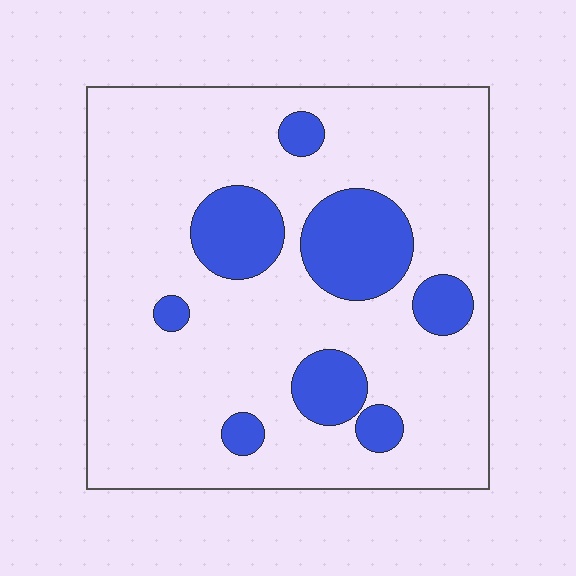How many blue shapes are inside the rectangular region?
8.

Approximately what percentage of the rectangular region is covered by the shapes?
Approximately 20%.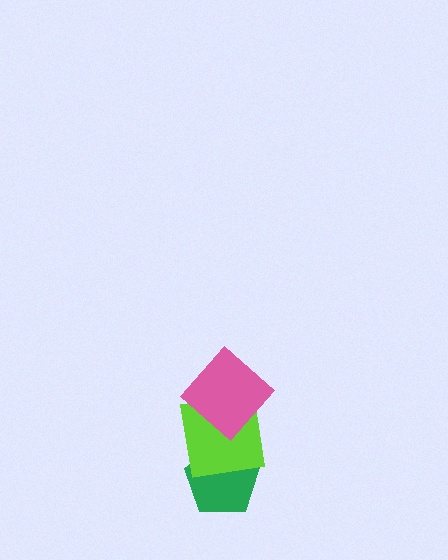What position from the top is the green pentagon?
The green pentagon is 3rd from the top.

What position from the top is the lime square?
The lime square is 2nd from the top.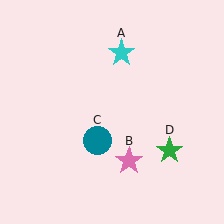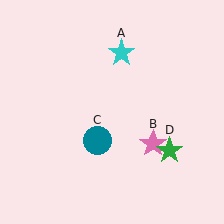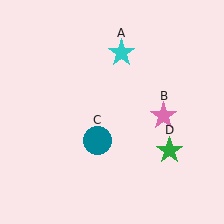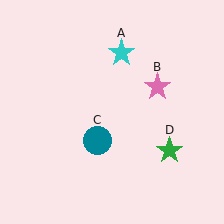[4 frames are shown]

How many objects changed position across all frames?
1 object changed position: pink star (object B).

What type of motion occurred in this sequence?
The pink star (object B) rotated counterclockwise around the center of the scene.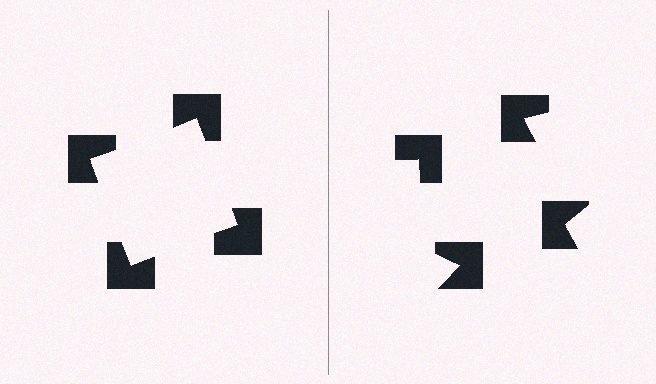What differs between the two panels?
The notched squares are positioned identically on both sides; only the wedge orientations differ. On the left they align to a square; on the right they are misaligned.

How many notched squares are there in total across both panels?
8 — 4 on each side.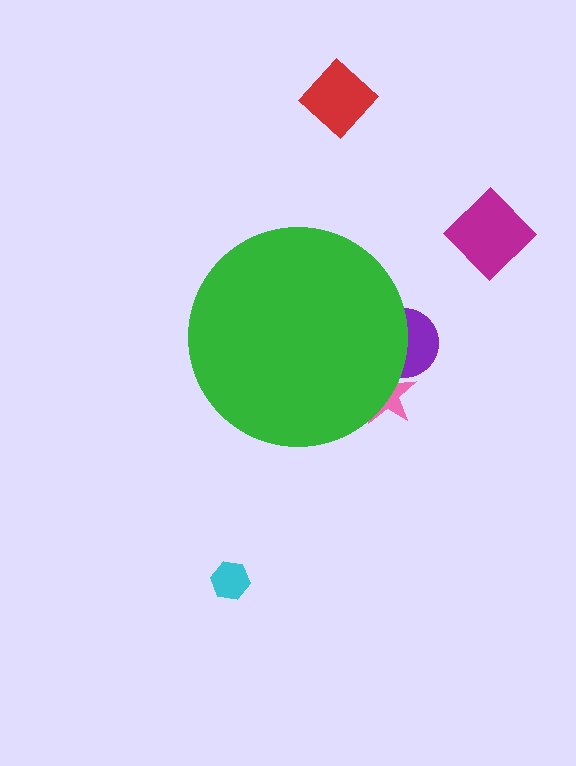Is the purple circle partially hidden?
Yes, the purple circle is partially hidden behind the green circle.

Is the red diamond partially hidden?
No, the red diamond is fully visible.